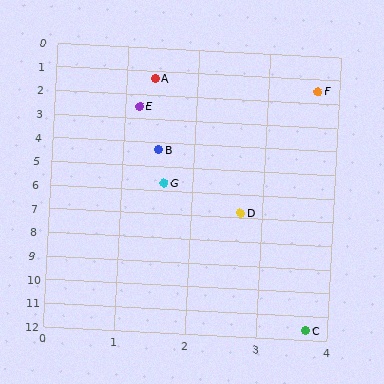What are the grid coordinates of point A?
Point A is at approximately (1.4, 1.3).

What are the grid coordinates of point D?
Point D is at approximately (2.7, 6.8).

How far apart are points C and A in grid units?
Points C and A are about 10.6 grid units apart.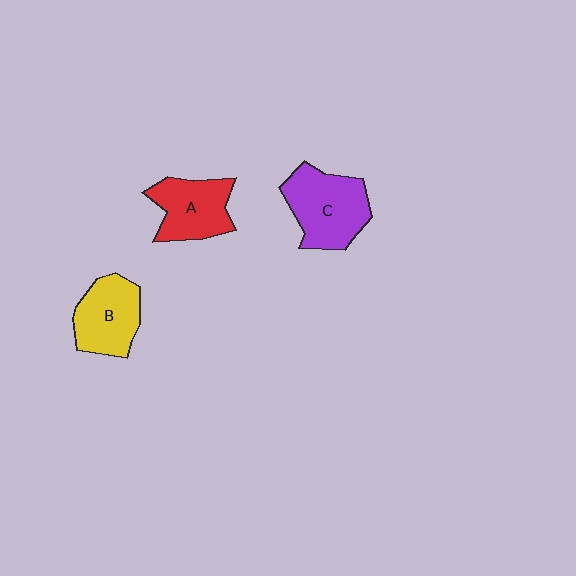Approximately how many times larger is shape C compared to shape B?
Approximately 1.2 times.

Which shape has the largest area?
Shape C (purple).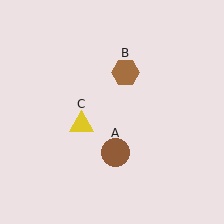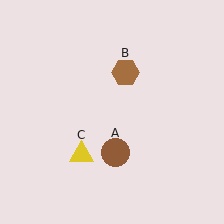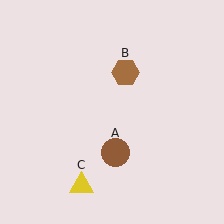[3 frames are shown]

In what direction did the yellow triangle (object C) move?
The yellow triangle (object C) moved down.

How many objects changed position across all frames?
1 object changed position: yellow triangle (object C).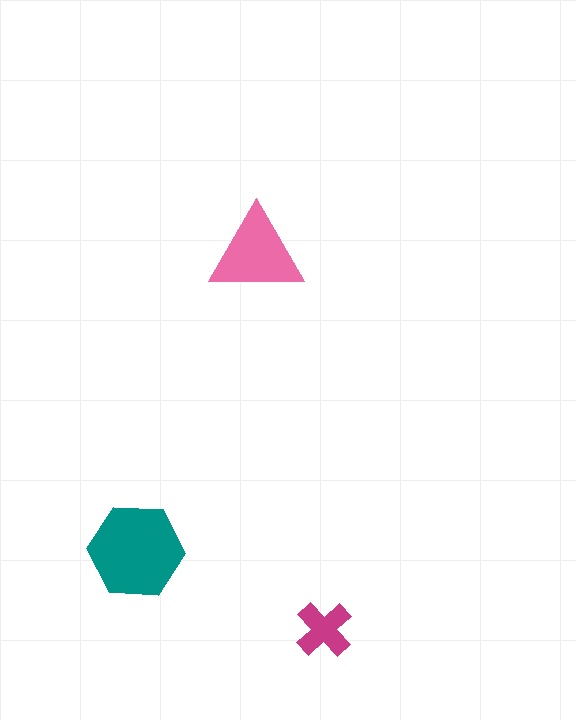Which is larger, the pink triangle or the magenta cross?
The pink triangle.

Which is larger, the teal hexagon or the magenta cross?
The teal hexagon.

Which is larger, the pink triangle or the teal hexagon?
The teal hexagon.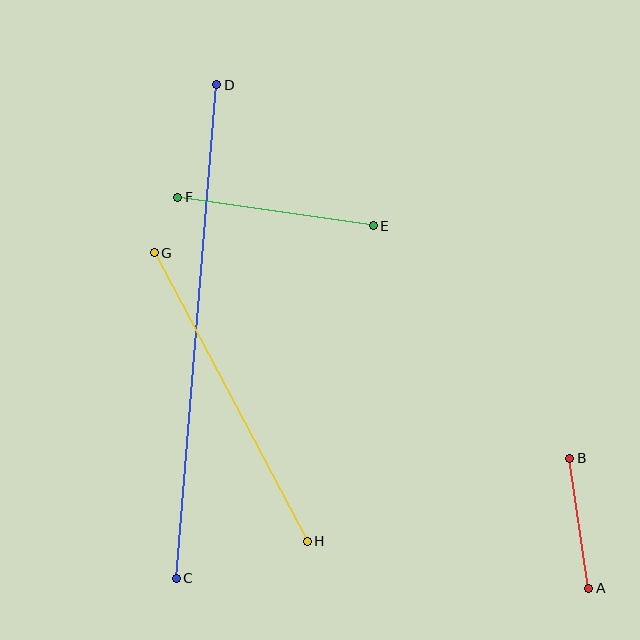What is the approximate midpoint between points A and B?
The midpoint is at approximately (579, 523) pixels.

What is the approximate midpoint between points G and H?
The midpoint is at approximately (231, 397) pixels.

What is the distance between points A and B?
The distance is approximately 132 pixels.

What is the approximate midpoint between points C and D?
The midpoint is at approximately (196, 332) pixels.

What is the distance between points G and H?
The distance is approximately 327 pixels.